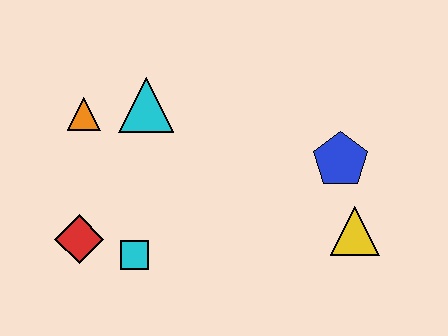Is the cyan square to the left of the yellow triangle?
Yes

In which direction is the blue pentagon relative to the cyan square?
The blue pentagon is to the right of the cyan square.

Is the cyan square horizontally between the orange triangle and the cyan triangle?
Yes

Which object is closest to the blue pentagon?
The yellow triangle is closest to the blue pentagon.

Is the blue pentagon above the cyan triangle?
No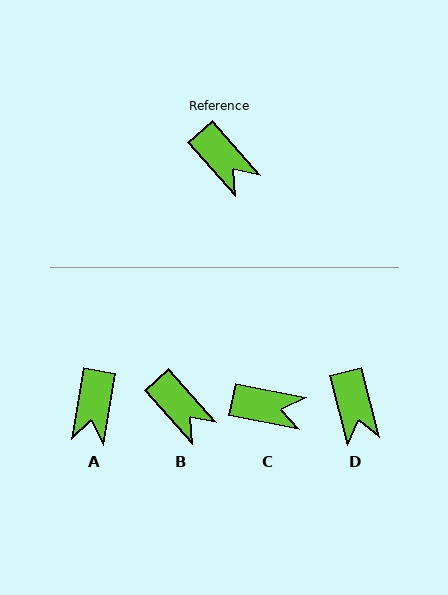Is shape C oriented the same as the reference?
No, it is off by about 37 degrees.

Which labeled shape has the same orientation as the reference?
B.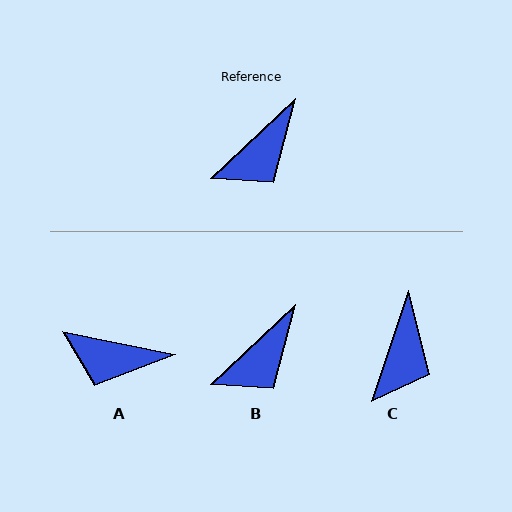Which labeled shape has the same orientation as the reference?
B.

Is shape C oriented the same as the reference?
No, it is off by about 29 degrees.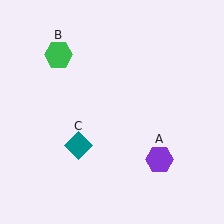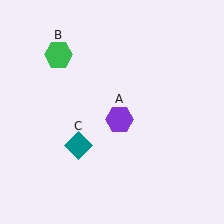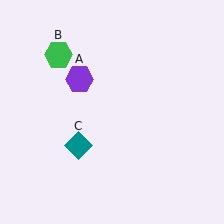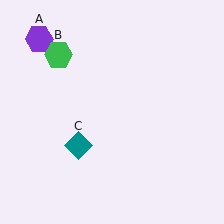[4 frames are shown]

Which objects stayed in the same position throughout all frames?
Green hexagon (object B) and teal diamond (object C) remained stationary.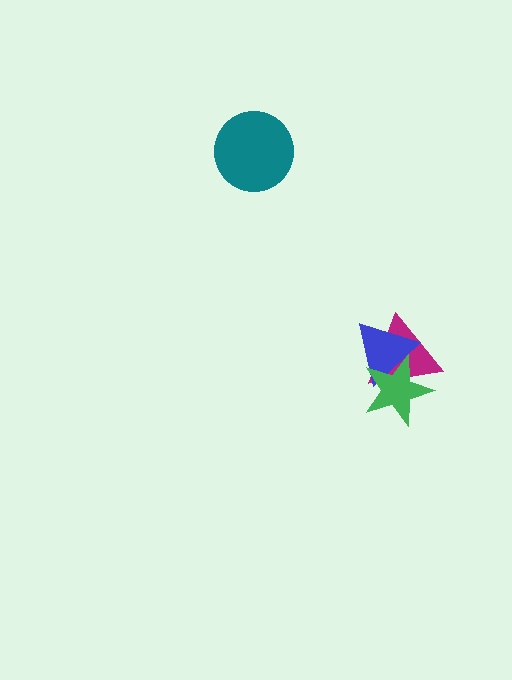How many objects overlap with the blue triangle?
2 objects overlap with the blue triangle.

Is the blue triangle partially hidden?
Yes, it is partially covered by another shape.